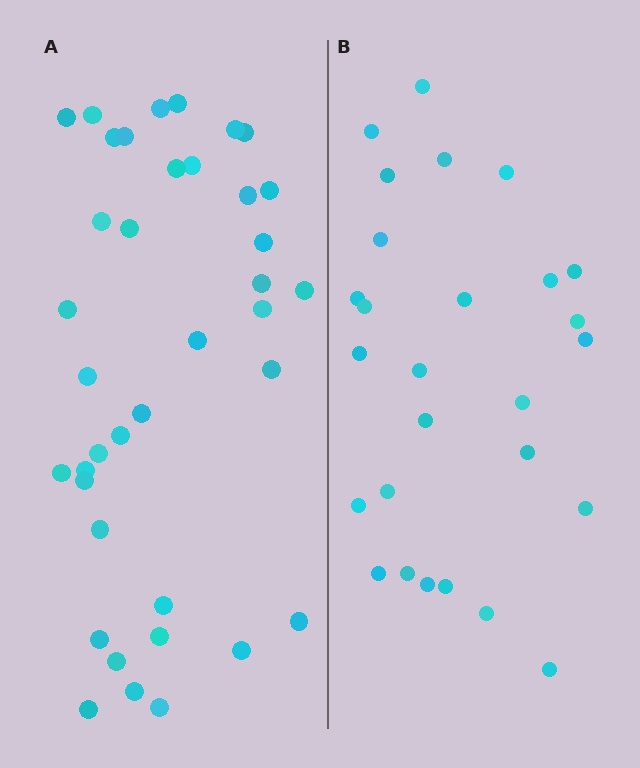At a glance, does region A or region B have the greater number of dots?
Region A (the left region) has more dots.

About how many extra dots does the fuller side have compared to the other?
Region A has roughly 12 or so more dots than region B.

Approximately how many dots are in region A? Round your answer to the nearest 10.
About 40 dots. (The exact count is 38, which rounds to 40.)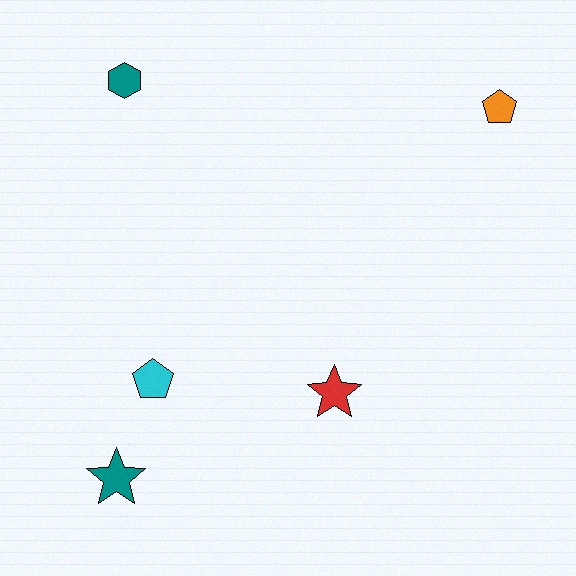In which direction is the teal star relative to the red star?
The teal star is to the left of the red star.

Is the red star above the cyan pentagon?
No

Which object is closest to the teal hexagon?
The cyan pentagon is closest to the teal hexagon.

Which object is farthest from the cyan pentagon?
The orange pentagon is farthest from the cyan pentagon.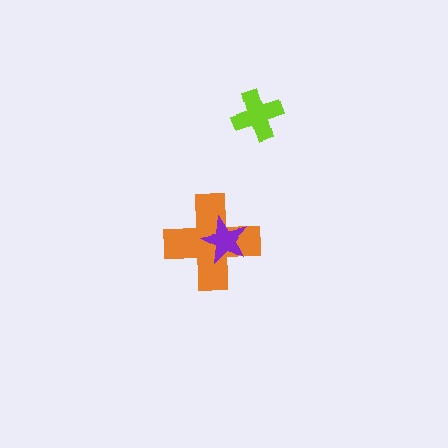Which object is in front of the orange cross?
The purple star is in front of the orange cross.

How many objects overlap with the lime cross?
0 objects overlap with the lime cross.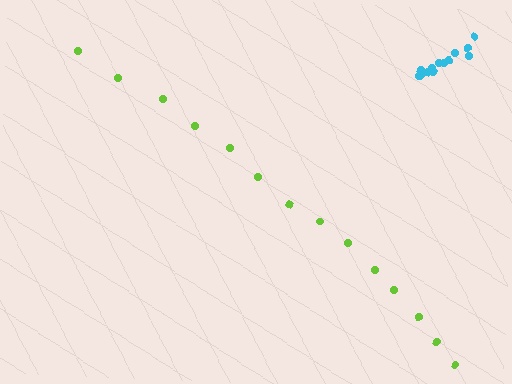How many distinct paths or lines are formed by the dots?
There are 2 distinct paths.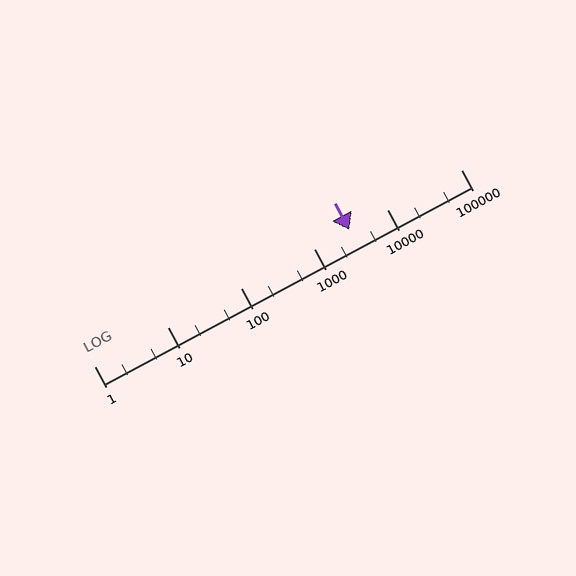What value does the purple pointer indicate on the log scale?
The pointer indicates approximately 3000.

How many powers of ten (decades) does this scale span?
The scale spans 5 decades, from 1 to 100000.